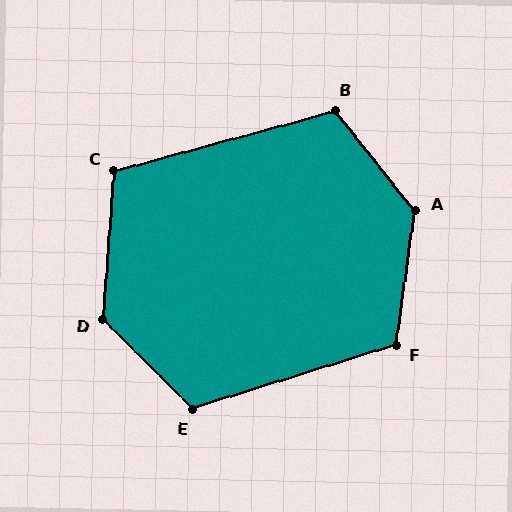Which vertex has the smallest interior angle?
C, at approximately 110 degrees.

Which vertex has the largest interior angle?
A, at approximately 133 degrees.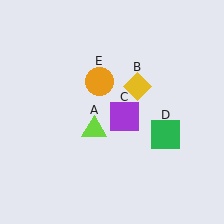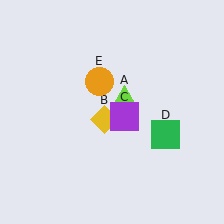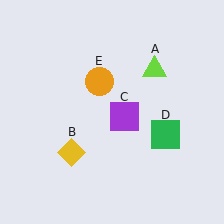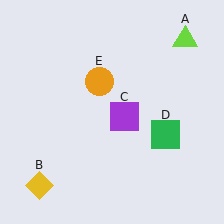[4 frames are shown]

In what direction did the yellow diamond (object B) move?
The yellow diamond (object B) moved down and to the left.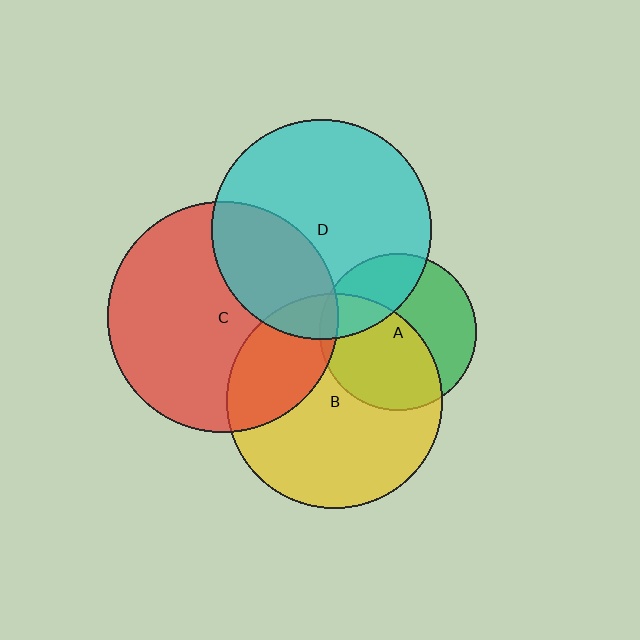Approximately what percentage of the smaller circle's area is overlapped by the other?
Approximately 55%.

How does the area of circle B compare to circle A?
Approximately 1.9 times.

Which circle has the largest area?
Circle C (red).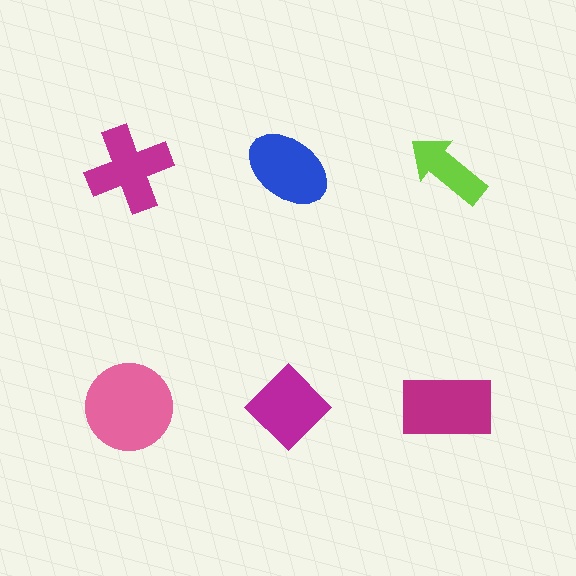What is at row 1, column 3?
A lime arrow.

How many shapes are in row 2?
3 shapes.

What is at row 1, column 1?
A magenta cross.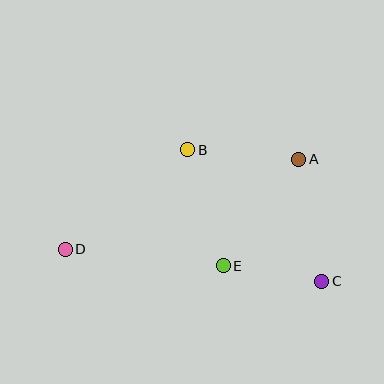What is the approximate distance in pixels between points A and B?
The distance between A and B is approximately 111 pixels.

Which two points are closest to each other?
Points C and E are closest to each other.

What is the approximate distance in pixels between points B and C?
The distance between B and C is approximately 188 pixels.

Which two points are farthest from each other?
Points C and D are farthest from each other.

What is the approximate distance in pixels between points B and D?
The distance between B and D is approximately 158 pixels.